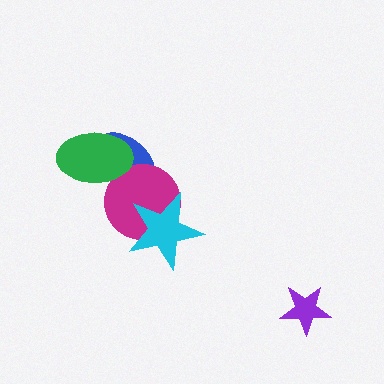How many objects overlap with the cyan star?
1 object overlaps with the cyan star.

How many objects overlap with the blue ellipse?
2 objects overlap with the blue ellipse.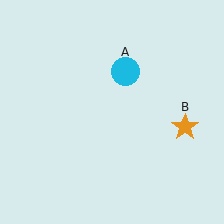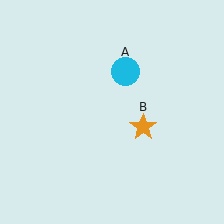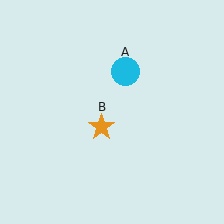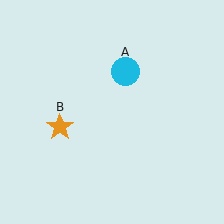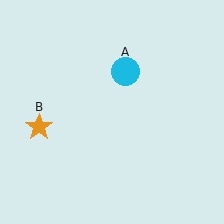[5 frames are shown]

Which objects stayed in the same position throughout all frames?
Cyan circle (object A) remained stationary.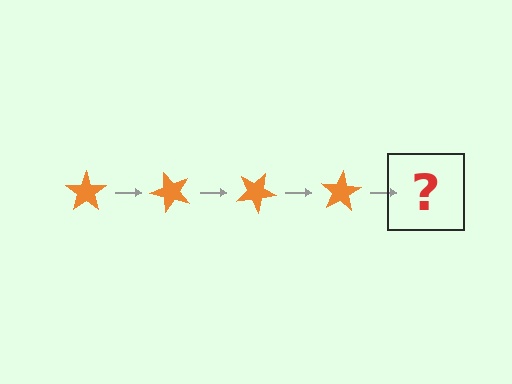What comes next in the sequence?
The next element should be an orange star rotated 200 degrees.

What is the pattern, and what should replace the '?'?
The pattern is that the star rotates 50 degrees each step. The '?' should be an orange star rotated 200 degrees.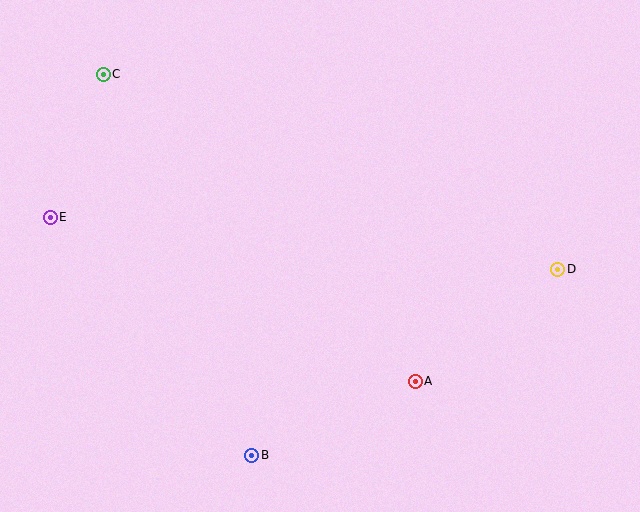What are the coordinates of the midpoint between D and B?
The midpoint between D and B is at (405, 362).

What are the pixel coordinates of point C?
Point C is at (103, 74).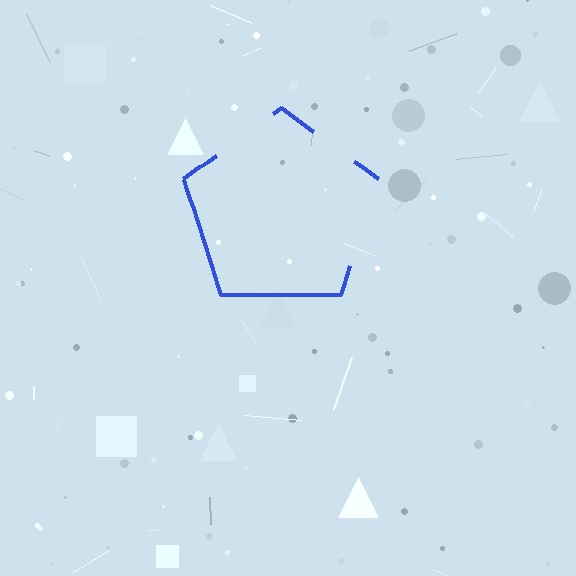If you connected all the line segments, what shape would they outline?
They would outline a pentagon.